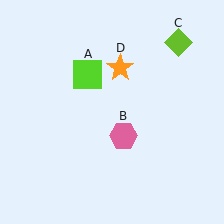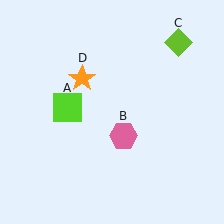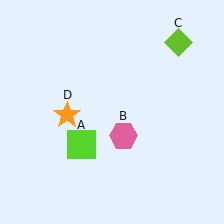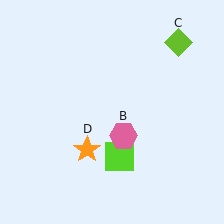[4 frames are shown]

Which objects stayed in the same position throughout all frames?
Pink hexagon (object B) and lime diamond (object C) remained stationary.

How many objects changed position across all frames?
2 objects changed position: lime square (object A), orange star (object D).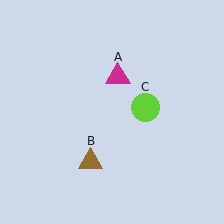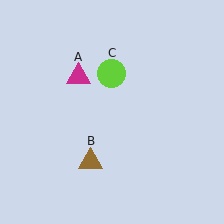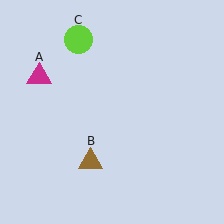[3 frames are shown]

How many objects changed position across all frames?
2 objects changed position: magenta triangle (object A), lime circle (object C).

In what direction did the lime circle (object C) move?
The lime circle (object C) moved up and to the left.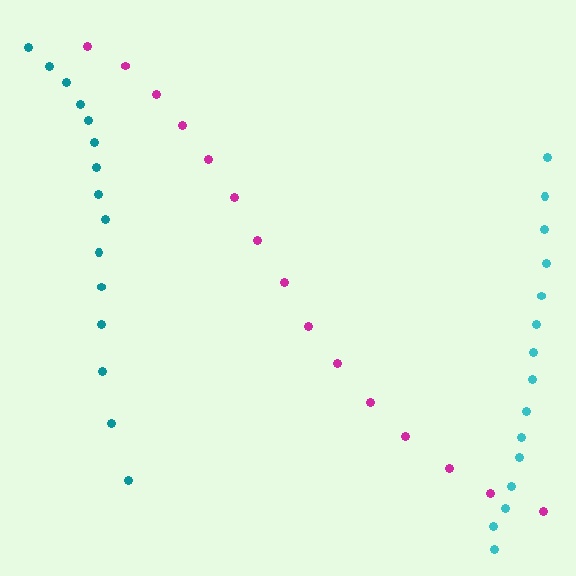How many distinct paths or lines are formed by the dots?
There are 3 distinct paths.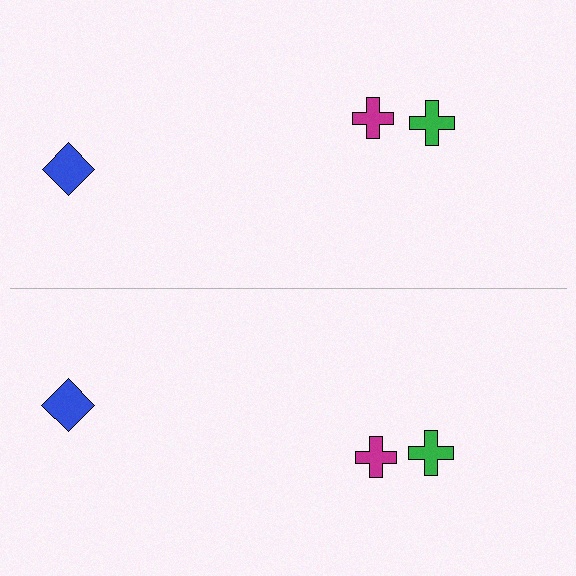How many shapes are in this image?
There are 6 shapes in this image.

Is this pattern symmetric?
Yes, this pattern has bilateral (reflection) symmetry.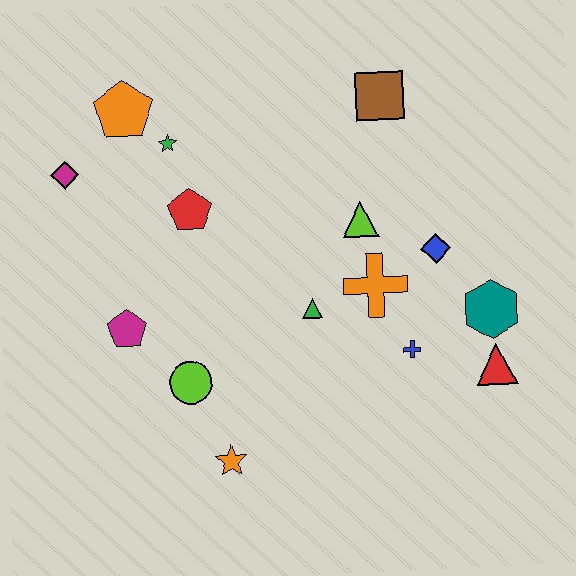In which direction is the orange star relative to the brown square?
The orange star is below the brown square.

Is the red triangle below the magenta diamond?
Yes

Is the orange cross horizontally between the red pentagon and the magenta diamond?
No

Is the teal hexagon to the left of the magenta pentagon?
No